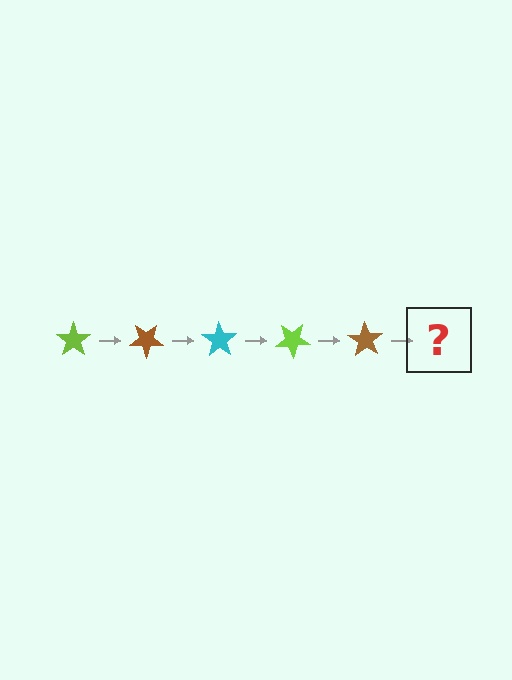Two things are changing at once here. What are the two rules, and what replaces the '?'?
The two rules are that it rotates 35 degrees each step and the color cycles through lime, brown, and cyan. The '?' should be a cyan star, rotated 175 degrees from the start.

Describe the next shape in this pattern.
It should be a cyan star, rotated 175 degrees from the start.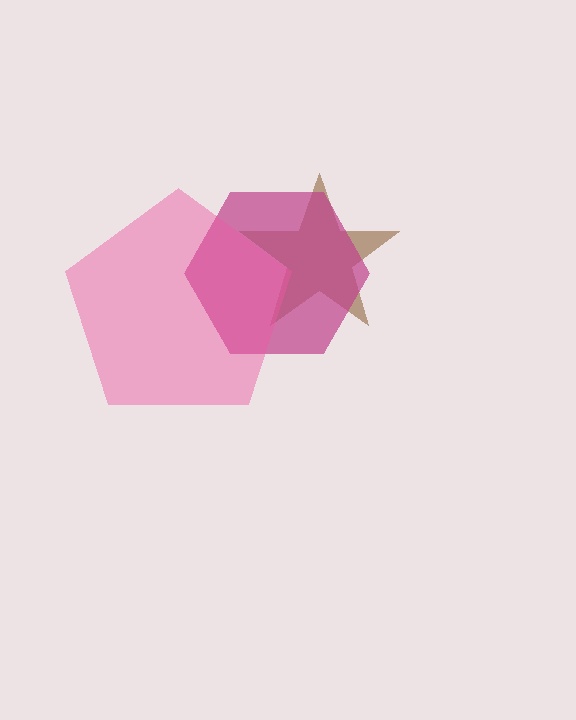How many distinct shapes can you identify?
There are 3 distinct shapes: a brown star, a magenta hexagon, a pink pentagon.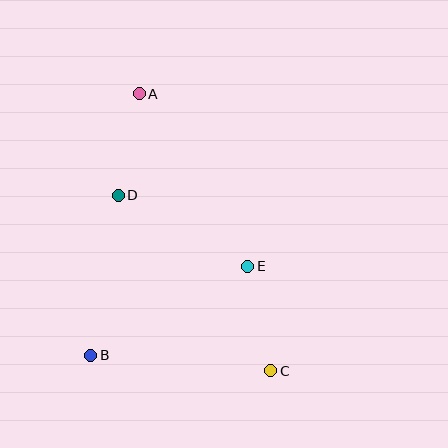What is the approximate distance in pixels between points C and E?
The distance between C and E is approximately 107 pixels.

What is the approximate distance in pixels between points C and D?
The distance between C and D is approximately 232 pixels.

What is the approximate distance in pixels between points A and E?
The distance between A and E is approximately 204 pixels.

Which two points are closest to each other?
Points A and D are closest to each other.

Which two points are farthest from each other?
Points A and C are farthest from each other.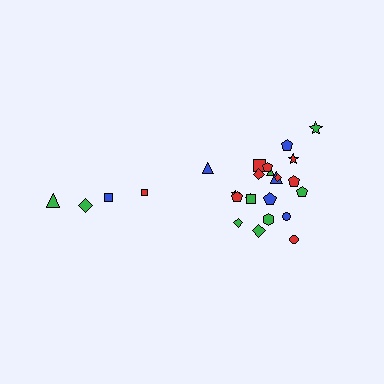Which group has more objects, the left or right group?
The right group.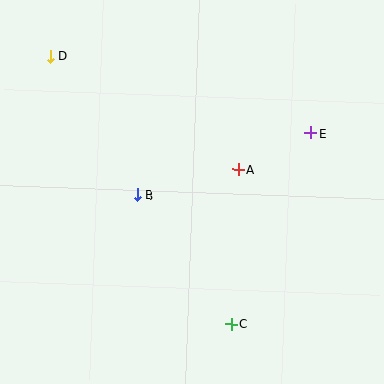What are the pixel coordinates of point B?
Point B is at (137, 195).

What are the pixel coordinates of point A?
Point A is at (238, 169).